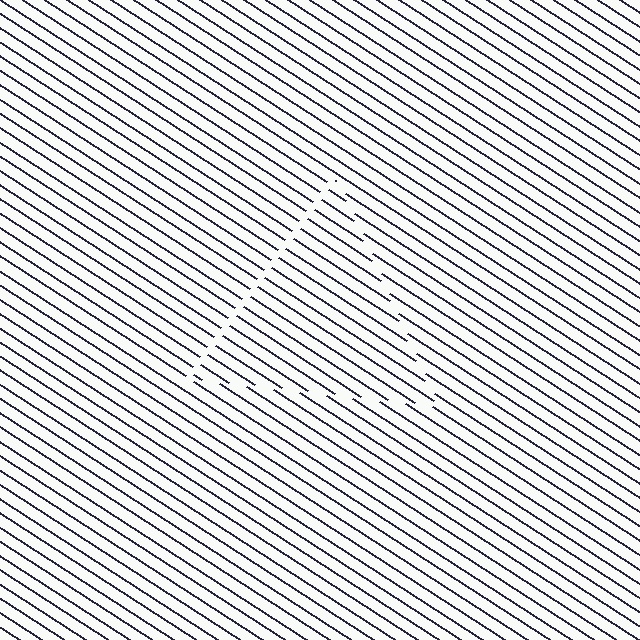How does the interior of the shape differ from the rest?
The interior of the shape contains the same grating, shifted by half a period — the contour is defined by the phase discontinuity where line-ends from the inner and outer gratings abut.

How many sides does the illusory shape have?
3 sides — the line-ends trace a triangle.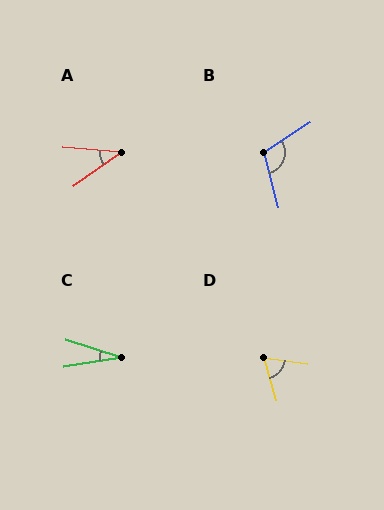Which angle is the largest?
B, at approximately 108 degrees.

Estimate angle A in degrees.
Approximately 40 degrees.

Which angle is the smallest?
C, at approximately 26 degrees.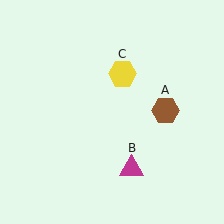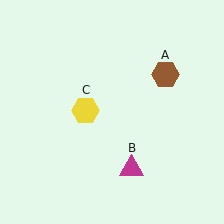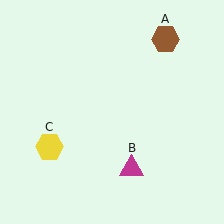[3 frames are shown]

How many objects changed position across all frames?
2 objects changed position: brown hexagon (object A), yellow hexagon (object C).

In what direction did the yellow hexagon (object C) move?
The yellow hexagon (object C) moved down and to the left.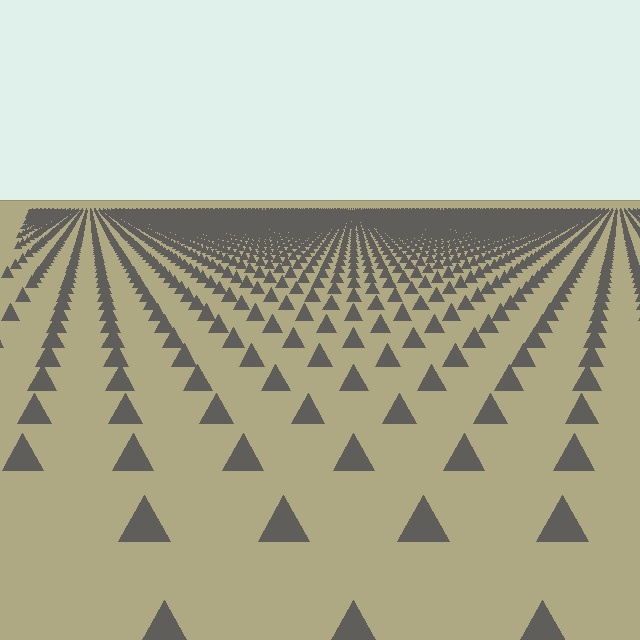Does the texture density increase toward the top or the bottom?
Density increases toward the top.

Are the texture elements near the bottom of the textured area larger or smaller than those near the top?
Larger. Near the bottom, elements are closer to the viewer and appear at a bigger on-screen size.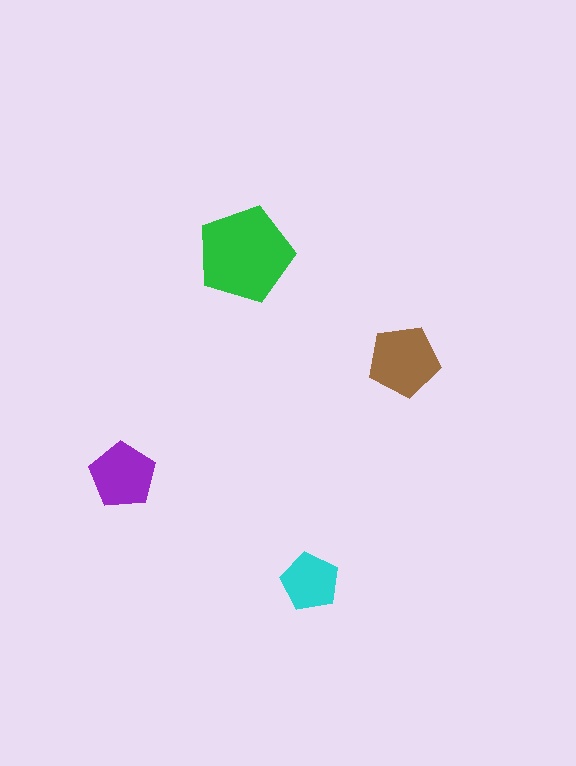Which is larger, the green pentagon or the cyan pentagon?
The green one.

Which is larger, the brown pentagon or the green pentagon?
The green one.